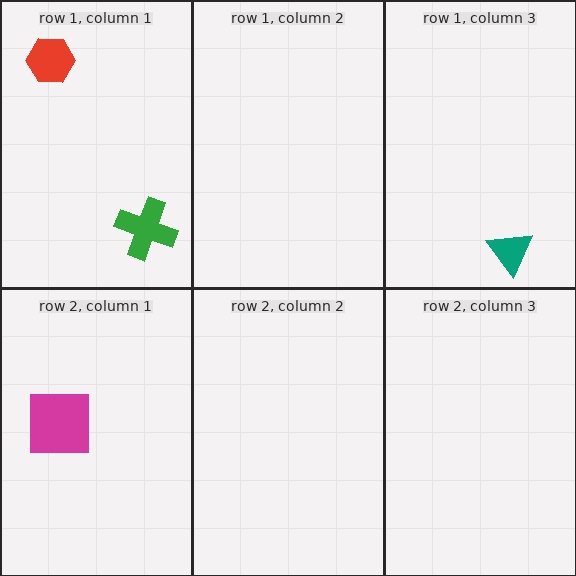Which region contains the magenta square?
The row 2, column 1 region.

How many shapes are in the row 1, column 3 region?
1.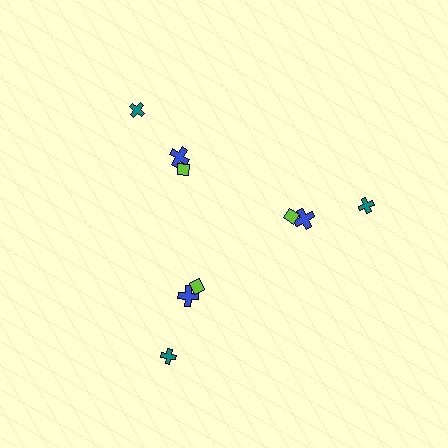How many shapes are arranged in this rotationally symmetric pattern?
There are 9 shapes, arranged in 3 groups of 3.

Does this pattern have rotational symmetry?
Yes, this pattern has 3-fold rotational symmetry. It looks the same after rotating 120 degrees around the center.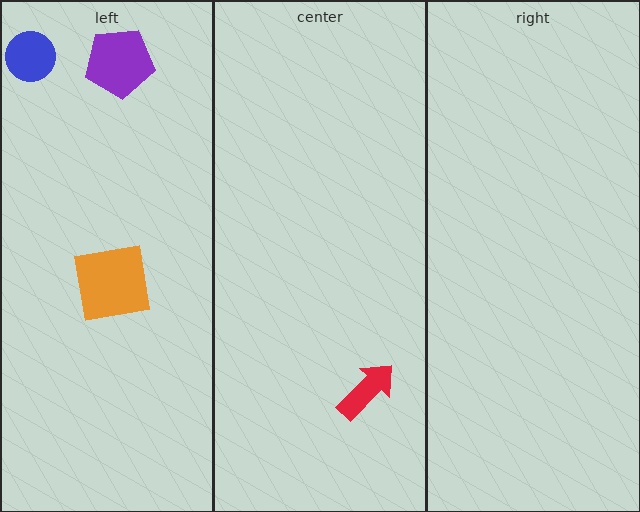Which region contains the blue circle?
The left region.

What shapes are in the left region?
The purple pentagon, the blue circle, the orange square.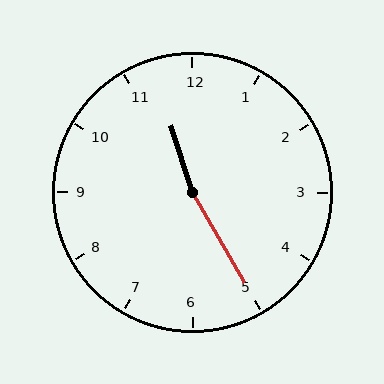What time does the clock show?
11:25.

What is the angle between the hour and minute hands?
Approximately 168 degrees.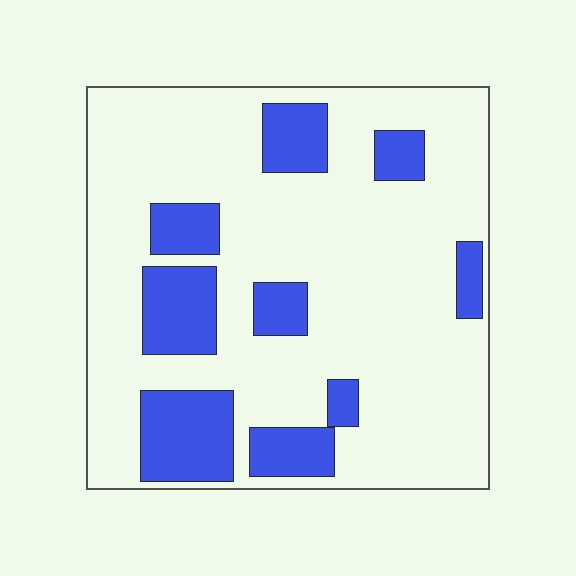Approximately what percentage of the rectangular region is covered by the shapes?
Approximately 25%.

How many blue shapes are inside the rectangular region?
9.